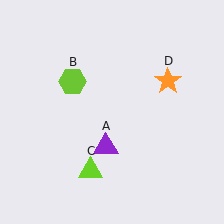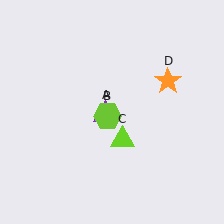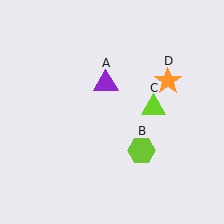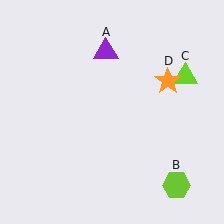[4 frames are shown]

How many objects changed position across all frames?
3 objects changed position: purple triangle (object A), lime hexagon (object B), lime triangle (object C).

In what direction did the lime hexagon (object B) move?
The lime hexagon (object B) moved down and to the right.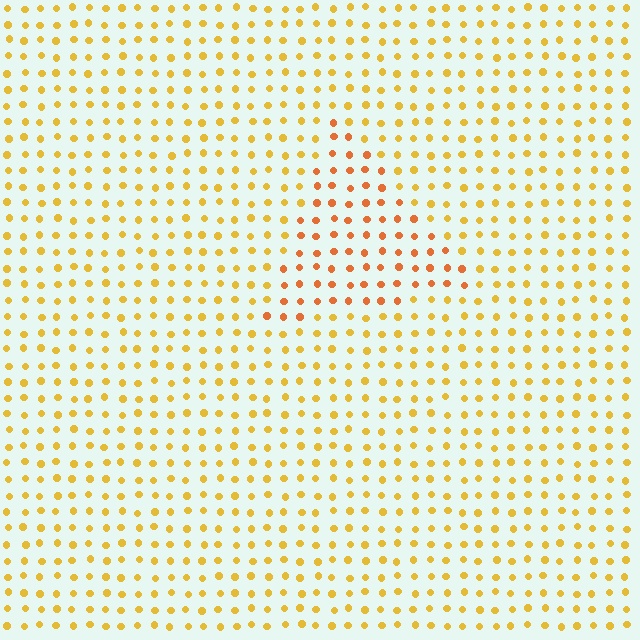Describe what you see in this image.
The image is filled with small yellow elements in a uniform arrangement. A triangle-shaped region is visible where the elements are tinted to a slightly different hue, forming a subtle color boundary.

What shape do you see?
I see a triangle.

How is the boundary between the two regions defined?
The boundary is defined purely by a slight shift in hue (about 26 degrees). Spacing, size, and orientation are identical on both sides.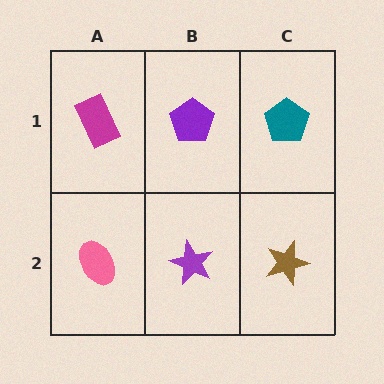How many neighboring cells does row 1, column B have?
3.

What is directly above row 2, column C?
A teal pentagon.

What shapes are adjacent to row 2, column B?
A purple pentagon (row 1, column B), a pink ellipse (row 2, column A), a brown star (row 2, column C).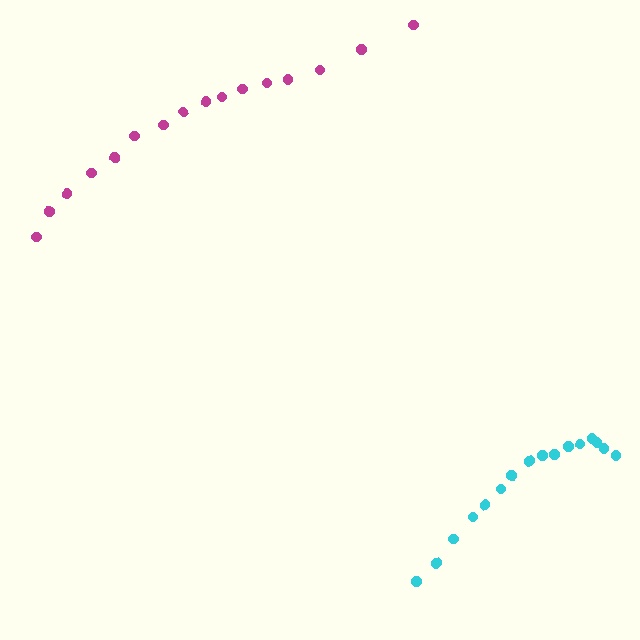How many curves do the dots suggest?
There are 2 distinct paths.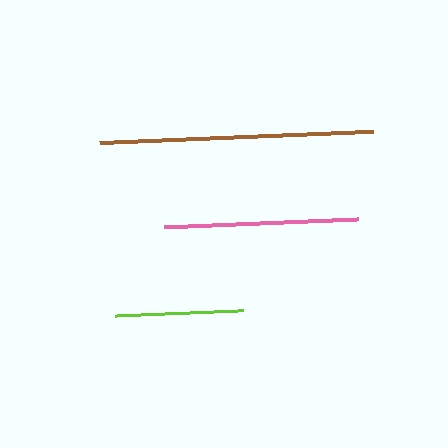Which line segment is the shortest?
The lime line is the shortest at approximately 127 pixels.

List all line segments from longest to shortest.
From longest to shortest: brown, pink, lime.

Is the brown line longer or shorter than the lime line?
The brown line is longer than the lime line.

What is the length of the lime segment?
The lime segment is approximately 127 pixels long.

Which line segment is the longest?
The brown line is the longest at approximately 274 pixels.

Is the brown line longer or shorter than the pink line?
The brown line is longer than the pink line.